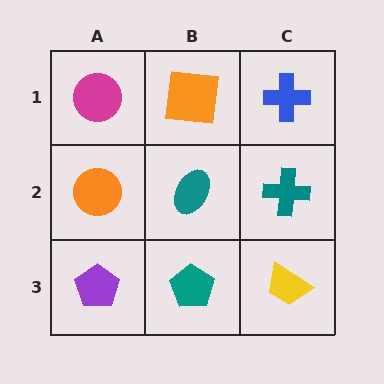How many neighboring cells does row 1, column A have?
2.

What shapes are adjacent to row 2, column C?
A blue cross (row 1, column C), a yellow trapezoid (row 3, column C), a teal ellipse (row 2, column B).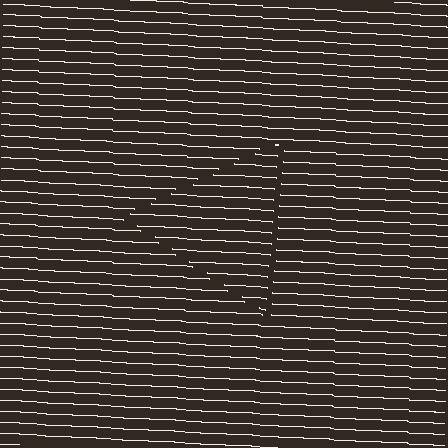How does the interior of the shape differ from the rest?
The interior of the shape contains the same grating, shifted by half a period — the contour is defined by the phase discontinuity where line-ends from the inner and outer gratings abut.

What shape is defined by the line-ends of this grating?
An illusory triangle. The interior of the shape contains the same grating, shifted by half a period — the contour is defined by the phase discontinuity where line-ends from the inner and outer gratings abut.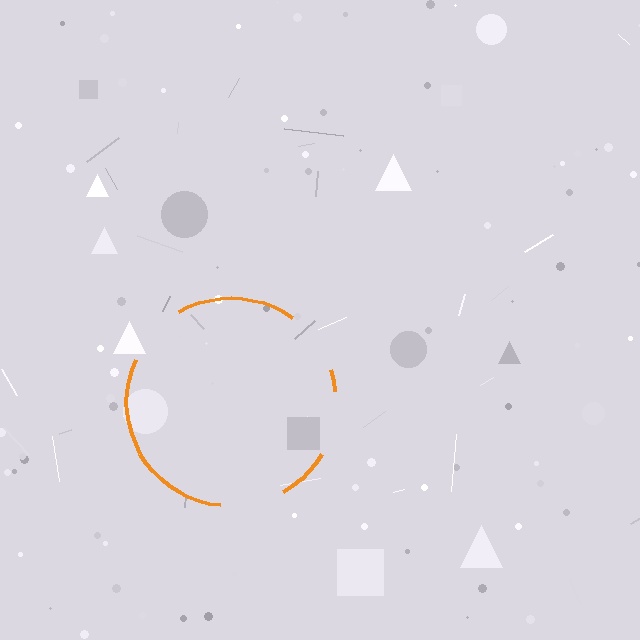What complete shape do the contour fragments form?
The contour fragments form a circle.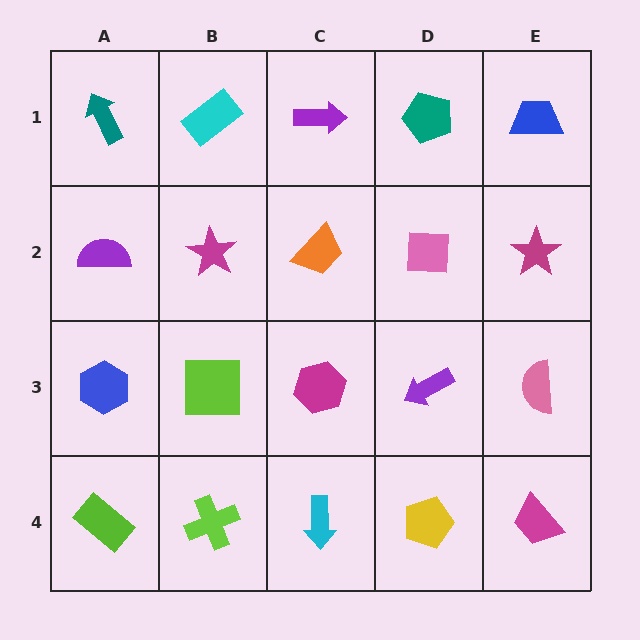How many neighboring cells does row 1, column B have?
3.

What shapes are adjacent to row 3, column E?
A magenta star (row 2, column E), a magenta trapezoid (row 4, column E), a purple arrow (row 3, column D).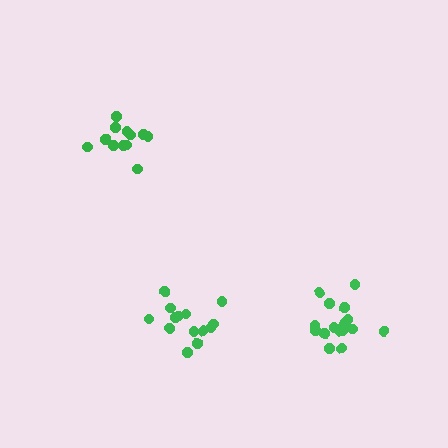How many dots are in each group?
Group 1: 15 dots, Group 2: 12 dots, Group 3: 17 dots (44 total).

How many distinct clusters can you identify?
There are 3 distinct clusters.